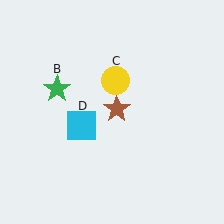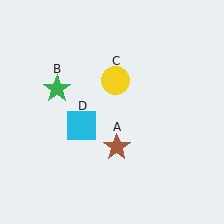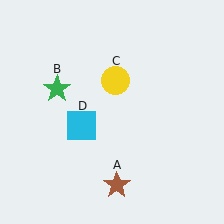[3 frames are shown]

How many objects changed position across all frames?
1 object changed position: brown star (object A).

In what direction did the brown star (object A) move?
The brown star (object A) moved down.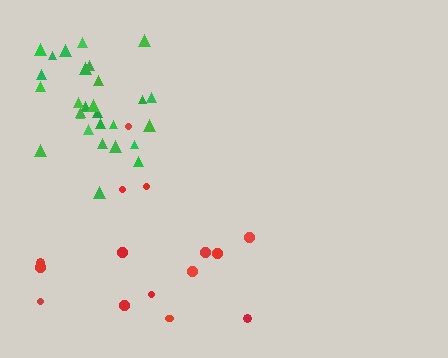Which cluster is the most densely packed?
Green.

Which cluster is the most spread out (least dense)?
Red.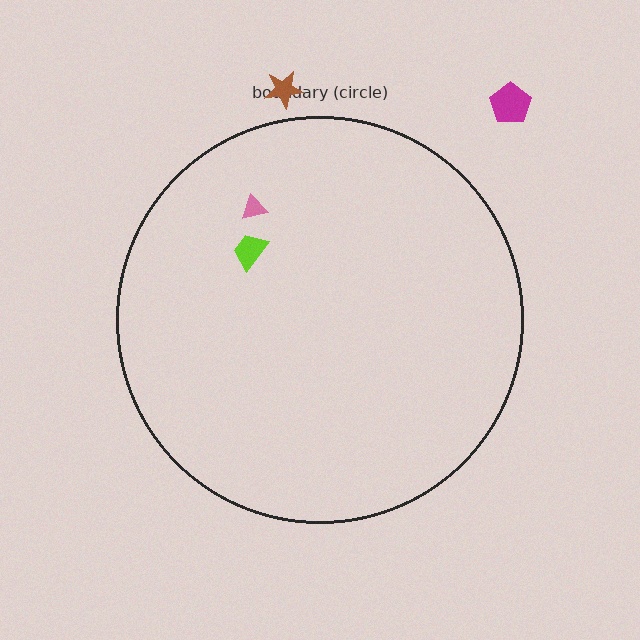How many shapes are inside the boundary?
2 inside, 2 outside.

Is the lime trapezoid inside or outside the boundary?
Inside.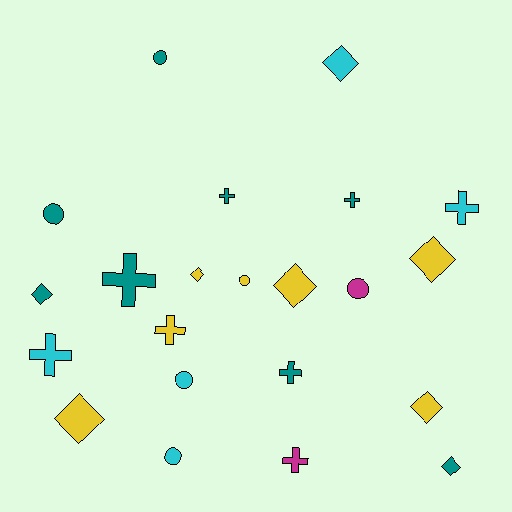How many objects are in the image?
There are 22 objects.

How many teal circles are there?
There are 2 teal circles.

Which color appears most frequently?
Teal, with 8 objects.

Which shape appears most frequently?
Diamond, with 8 objects.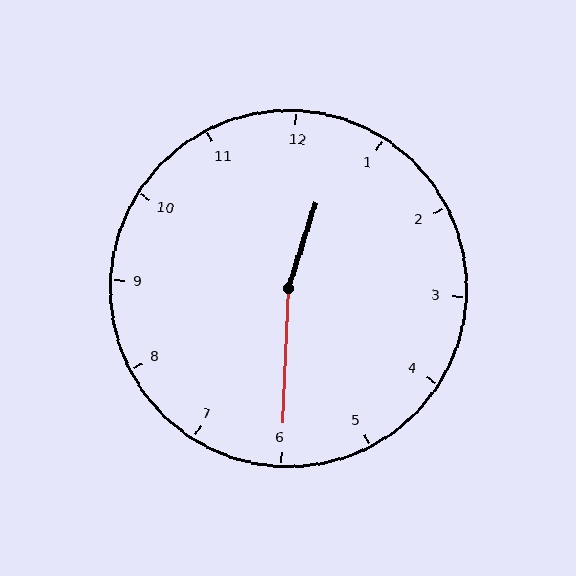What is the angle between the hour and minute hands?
Approximately 165 degrees.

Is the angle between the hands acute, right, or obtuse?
It is obtuse.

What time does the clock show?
12:30.